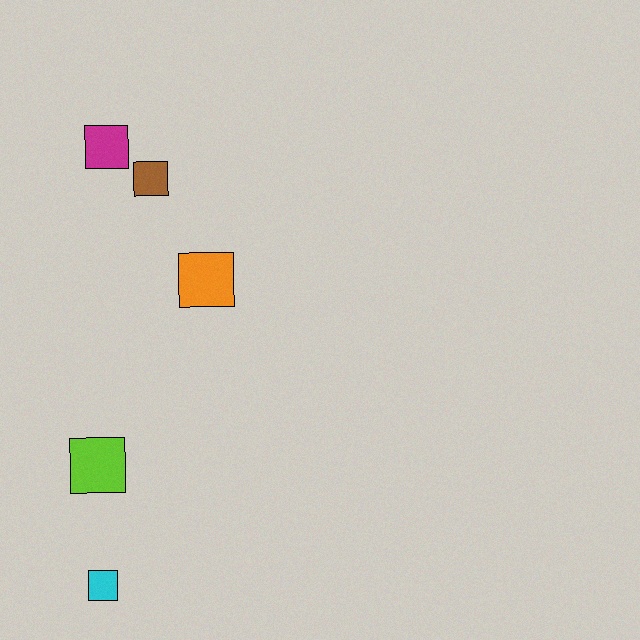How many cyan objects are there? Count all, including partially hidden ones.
There is 1 cyan object.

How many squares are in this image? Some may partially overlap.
There are 5 squares.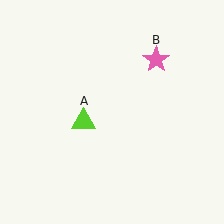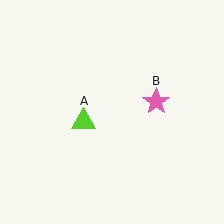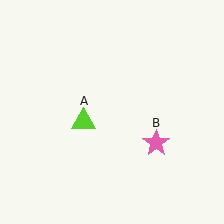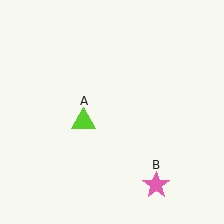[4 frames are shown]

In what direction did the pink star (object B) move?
The pink star (object B) moved down.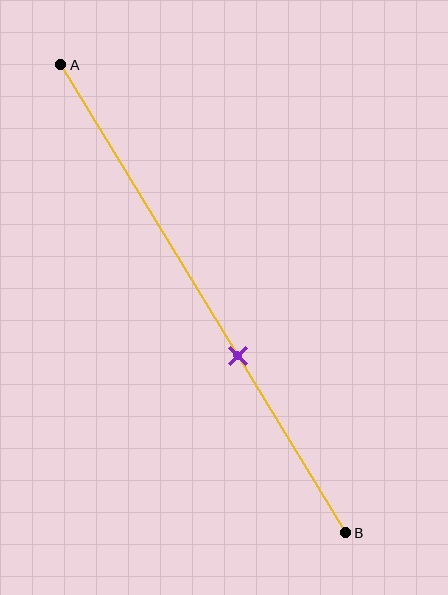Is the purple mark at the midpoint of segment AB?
No, the mark is at about 60% from A, not at the 50% midpoint.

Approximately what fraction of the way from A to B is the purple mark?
The purple mark is approximately 60% of the way from A to B.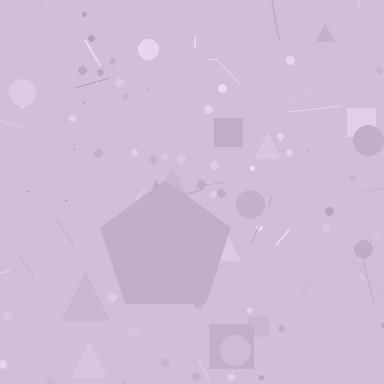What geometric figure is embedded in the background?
A pentagon is embedded in the background.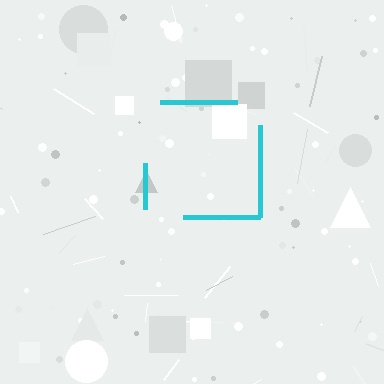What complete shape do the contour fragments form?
The contour fragments form a square.